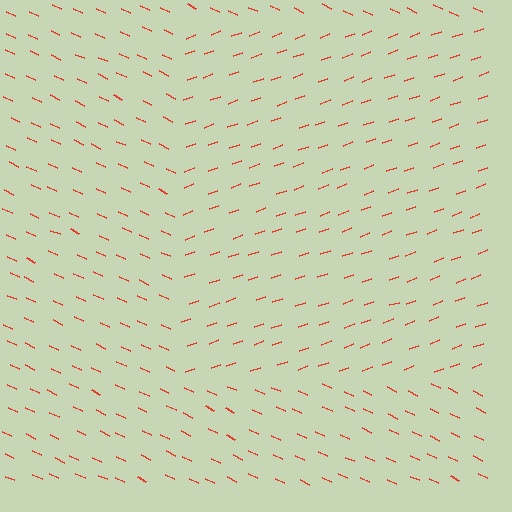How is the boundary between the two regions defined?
The boundary is defined purely by a change in line orientation (approximately 45 degrees difference). All lines are the same color and thickness.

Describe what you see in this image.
The image is filled with small red line segments. A rectangle region in the image has lines oriented differently from the surrounding lines, creating a visible texture boundary.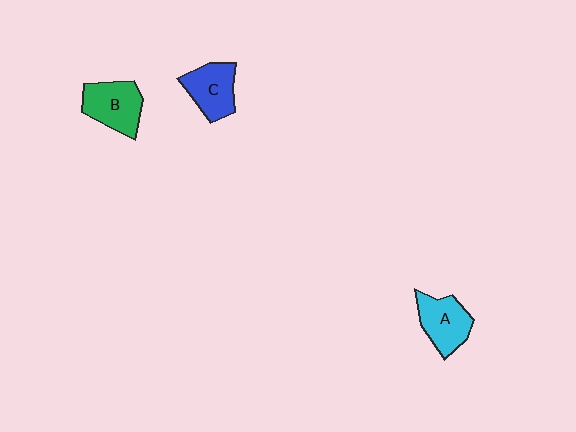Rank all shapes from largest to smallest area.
From largest to smallest: B (green), A (cyan), C (blue).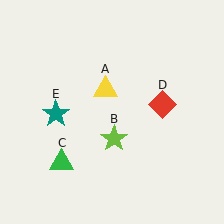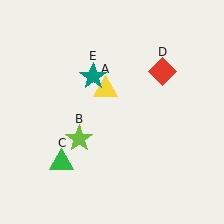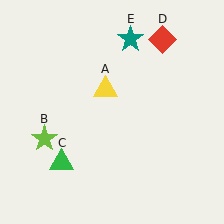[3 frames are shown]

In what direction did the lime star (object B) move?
The lime star (object B) moved left.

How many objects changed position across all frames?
3 objects changed position: lime star (object B), red diamond (object D), teal star (object E).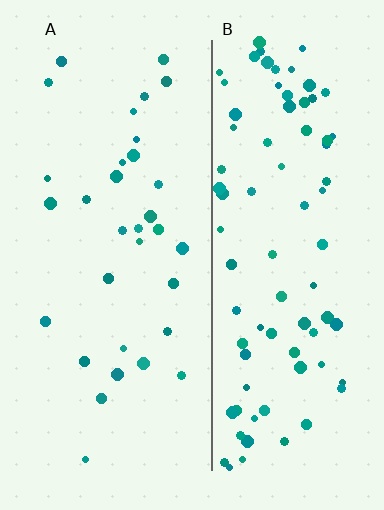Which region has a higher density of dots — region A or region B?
B (the right).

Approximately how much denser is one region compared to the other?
Approximately 2.7× — region B over region A.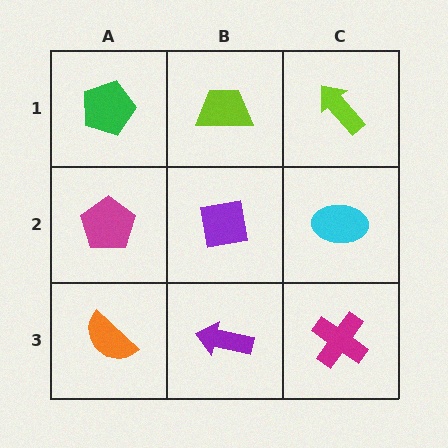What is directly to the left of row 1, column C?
A lime trapezoid.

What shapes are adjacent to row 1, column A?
A magenta pentagon (row 2, column A), a lime trapezoid (row 1, column B).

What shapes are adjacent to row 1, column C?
A cyan ellipse (row 2, column C), a lime trapezoid (row 1, column B).